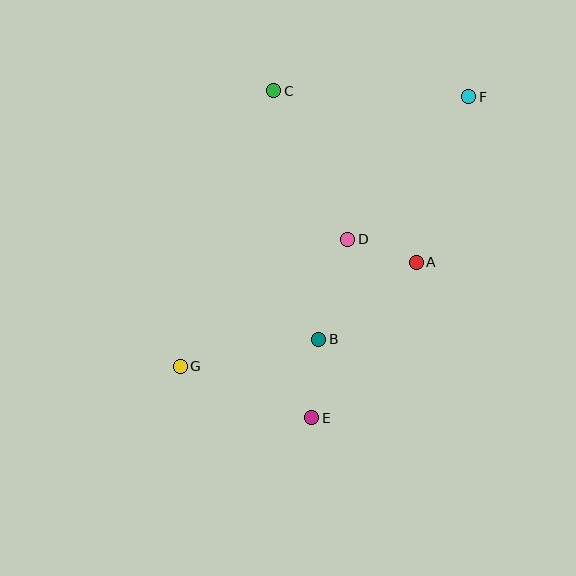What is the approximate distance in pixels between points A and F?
The distance between A and F is approximately 174 pixels.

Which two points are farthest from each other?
Points F and G are farthest from each other.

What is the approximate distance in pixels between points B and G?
The distance between B and G is approximately 141 pixels.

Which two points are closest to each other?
Points A and D are closest to each other.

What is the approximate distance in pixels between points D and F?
The distance between D and F is approximately 187 pixels.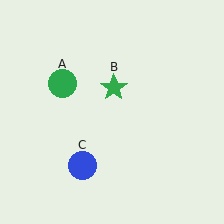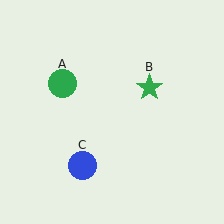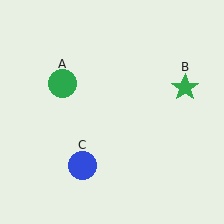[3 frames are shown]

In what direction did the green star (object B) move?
The green star (object B) moved right.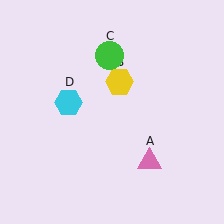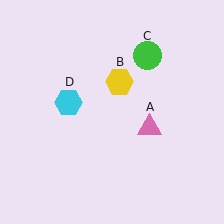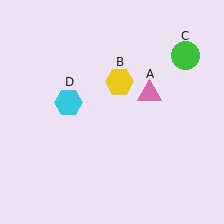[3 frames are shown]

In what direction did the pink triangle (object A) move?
The pink triangle (object A) moved up.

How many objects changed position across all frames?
2 objects changed position: pink triangle (object A), green circle (object C).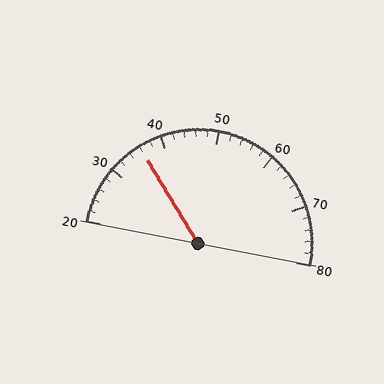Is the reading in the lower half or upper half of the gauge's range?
The reading is in the lower half of the range (20 to 80).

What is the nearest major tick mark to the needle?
The nearest major tick mark is 40.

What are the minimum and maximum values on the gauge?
The gauge ranges from 20 to 80.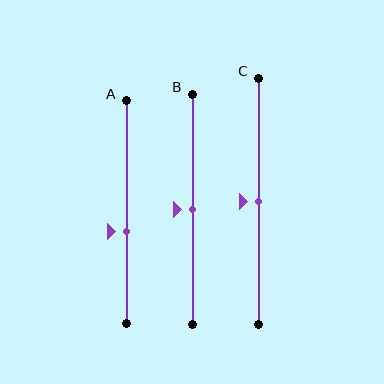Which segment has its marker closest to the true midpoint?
Segment B has its marker closest to the true midpoint.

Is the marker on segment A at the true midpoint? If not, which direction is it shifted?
No, the marker on segment A is shifted downward by about 8% of the segment length.